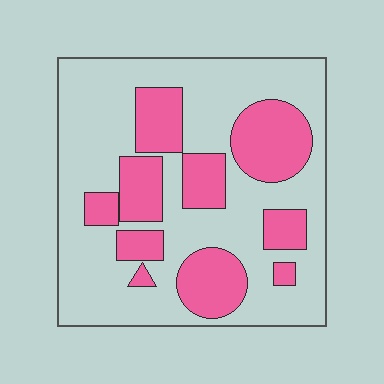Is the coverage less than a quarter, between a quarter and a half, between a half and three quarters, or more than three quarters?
Between a quarter and a half.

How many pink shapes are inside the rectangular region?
10.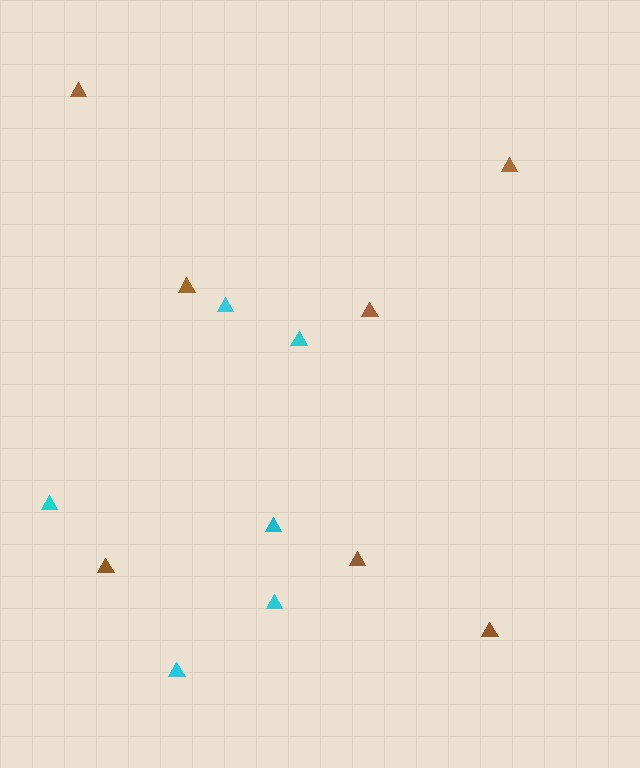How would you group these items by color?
There are 2 groups: one group of brown triangles (7) and one group of cyan triangles (6).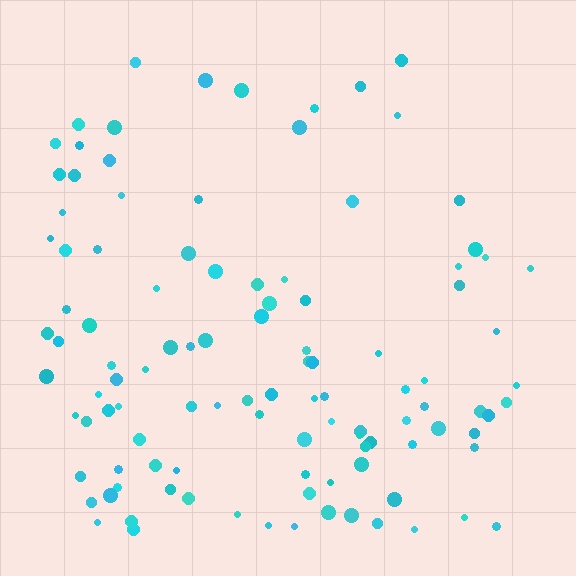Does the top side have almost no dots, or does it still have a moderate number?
Still a moderate number, just noticeably fewer than the bottom.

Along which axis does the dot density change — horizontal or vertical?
Vertical.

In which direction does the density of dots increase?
From top to bottom, with the bottom side densest.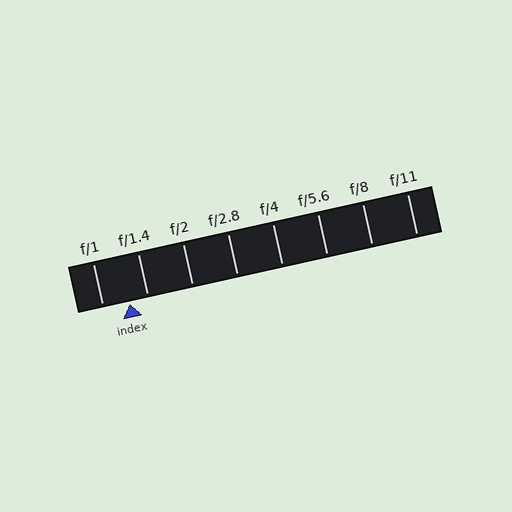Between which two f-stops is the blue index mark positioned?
The index mark is between f/1 and f/1.4.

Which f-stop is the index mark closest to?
The index mark is closest to f/1.4.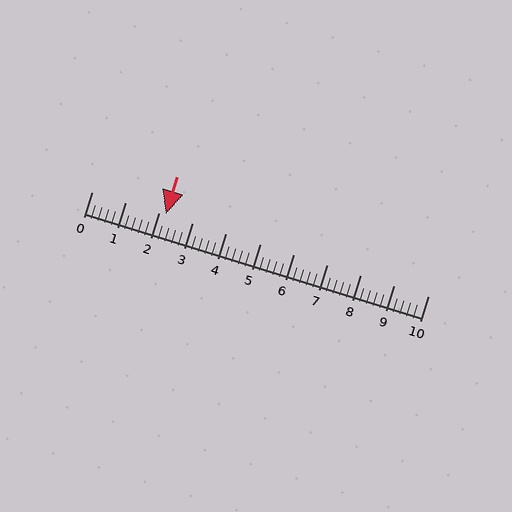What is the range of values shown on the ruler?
The ruler shows values from 0 to 10.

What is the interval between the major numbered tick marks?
The major tick marks are spaced 1 units apart.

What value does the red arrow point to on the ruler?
The red arrow points to approximately 2.2.